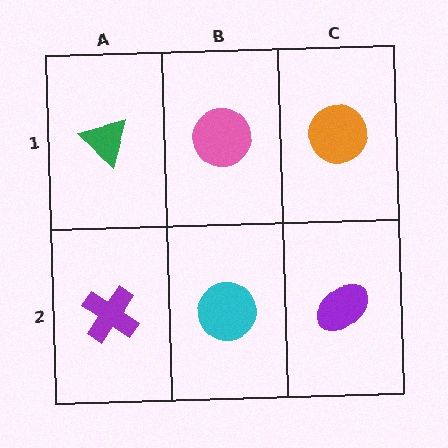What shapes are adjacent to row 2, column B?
A pink circle (row 1, column B), a purple cross (row 2, column A), a purple ellipse (row 2, column C).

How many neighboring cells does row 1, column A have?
2.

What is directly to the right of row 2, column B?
A purple ellipse.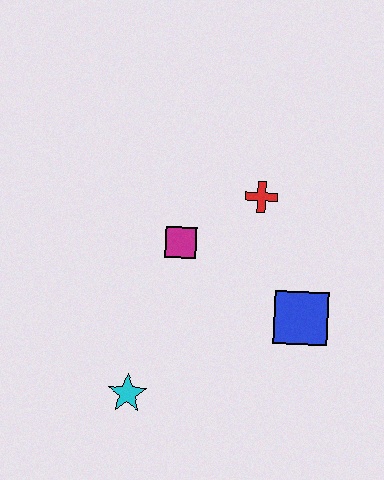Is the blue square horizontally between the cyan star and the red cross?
No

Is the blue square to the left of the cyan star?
No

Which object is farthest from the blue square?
The cyan star is farthest from the blue square.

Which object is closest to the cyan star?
The magenta square is closest to the cyan star.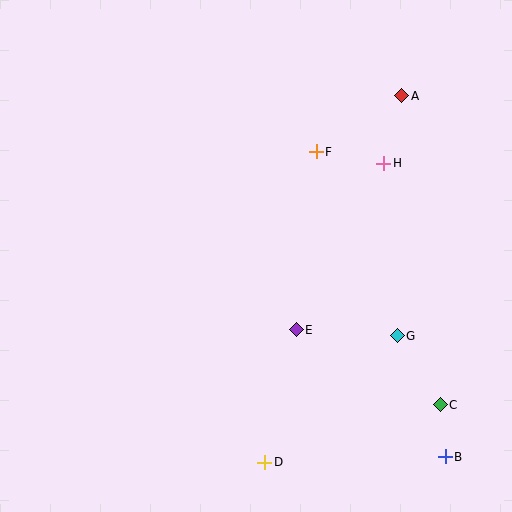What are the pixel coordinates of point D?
Point D is at (265, 462).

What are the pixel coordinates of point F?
Point F is at (316, 152).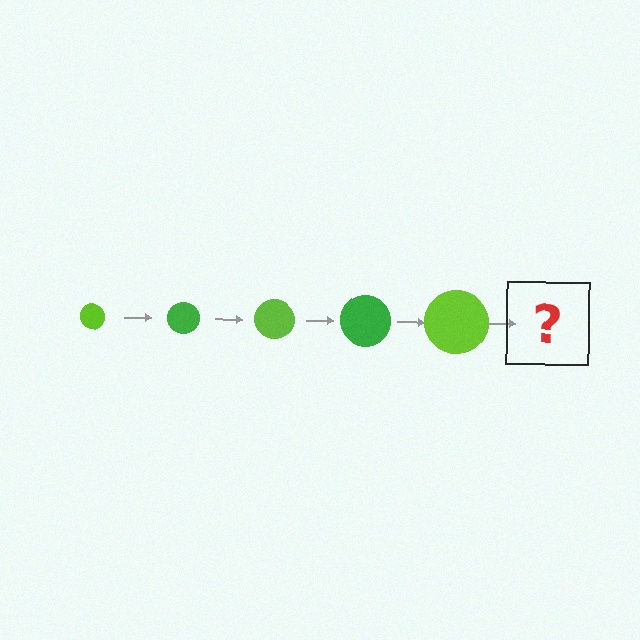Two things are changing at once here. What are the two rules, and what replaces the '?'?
The two rules are that the circle grows larger each step and the color cycles through lime and green. The '?' should be a green circle, larger than the previous one.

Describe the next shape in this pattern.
It should be a green circle, larger than the previous one.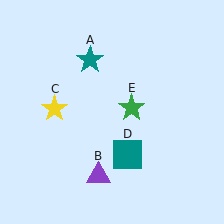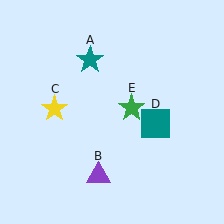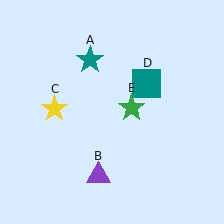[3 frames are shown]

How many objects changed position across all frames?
1 object changed position: teal square (object D).